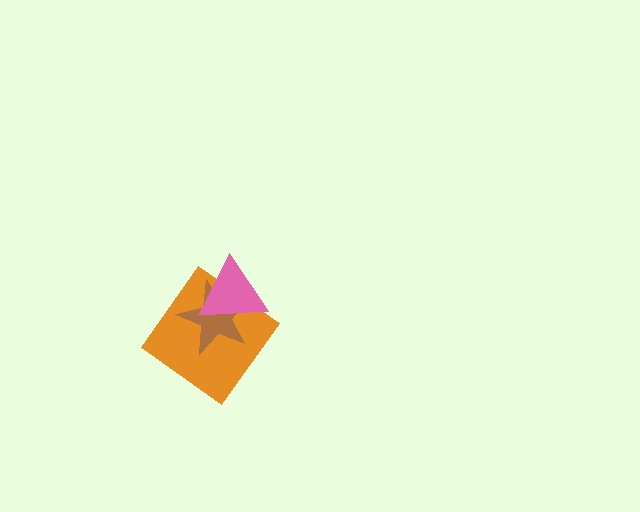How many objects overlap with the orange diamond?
2 objects overlap with the orange diamond.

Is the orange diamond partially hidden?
Yes, it is partially covered by another shape.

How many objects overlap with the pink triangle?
2 objects overlap with the pink triangle.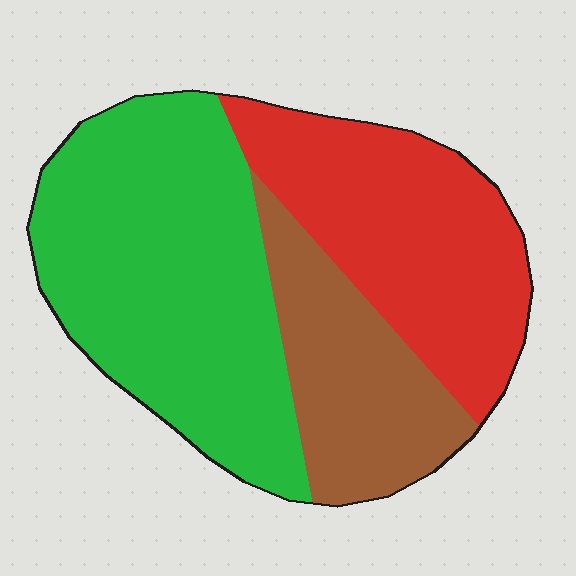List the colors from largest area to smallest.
From largest to smallest: green, red, brown.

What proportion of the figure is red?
Red takes up about one third (1/3) of the figure.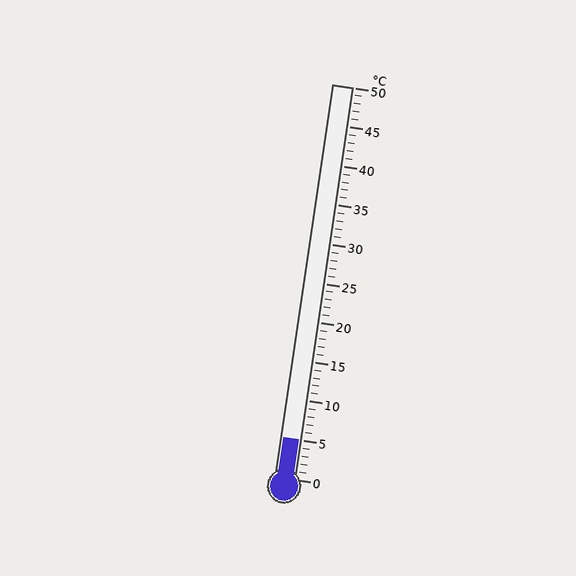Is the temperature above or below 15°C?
The temperature is below 15°C.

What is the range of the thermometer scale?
The thermometer scale ranges from 0°C to 50°C.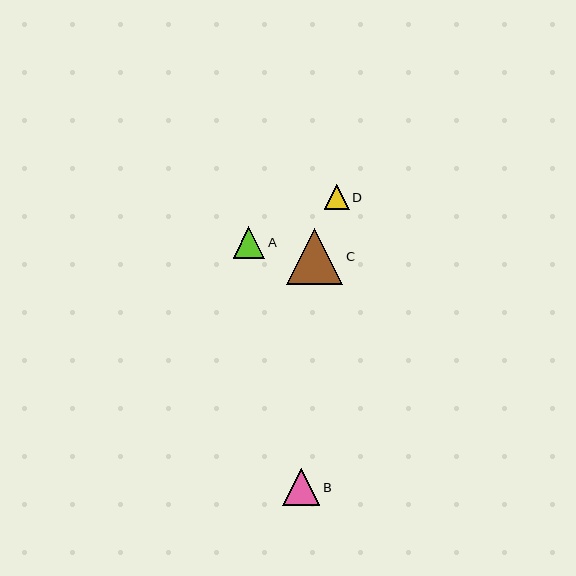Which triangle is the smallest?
Triangle D is the smallest with a size of approximately 25 pixels.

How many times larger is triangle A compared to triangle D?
Triangle A is approximately 1.3 times the size of triangle D.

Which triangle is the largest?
Triangle C is the largest with a size of approximately 56 pixels.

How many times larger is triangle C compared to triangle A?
Triangle C is approximately 1.8 times the size of triangle A.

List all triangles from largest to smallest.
From largest to smallest: C, B, A, D.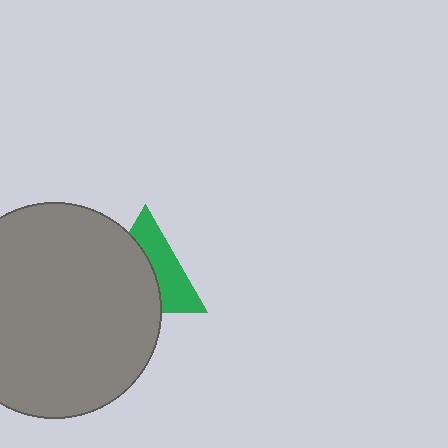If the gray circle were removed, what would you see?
You would see the complete green triangle.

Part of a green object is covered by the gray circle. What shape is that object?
It is a triangle.